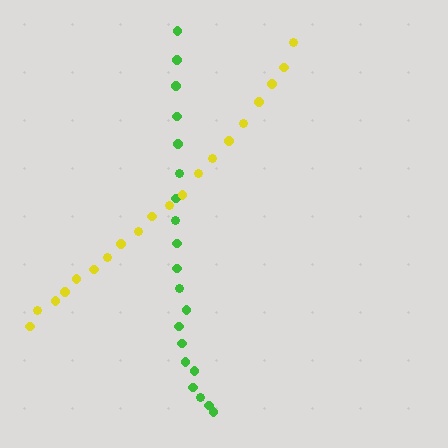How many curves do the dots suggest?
There are 2 distinct paths.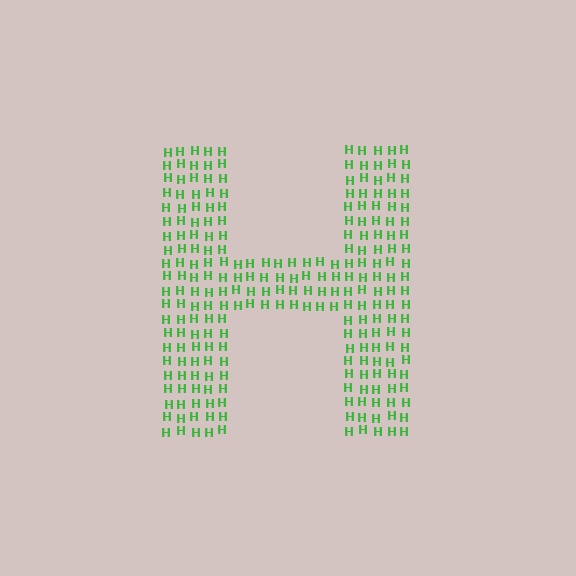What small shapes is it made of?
It is made of small letter H's.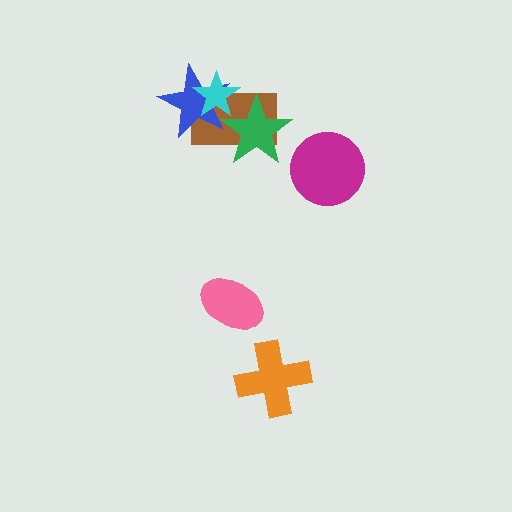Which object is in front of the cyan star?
The green star is in front of the cyan star.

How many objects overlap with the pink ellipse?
0 objects overlap with the pink ellipse.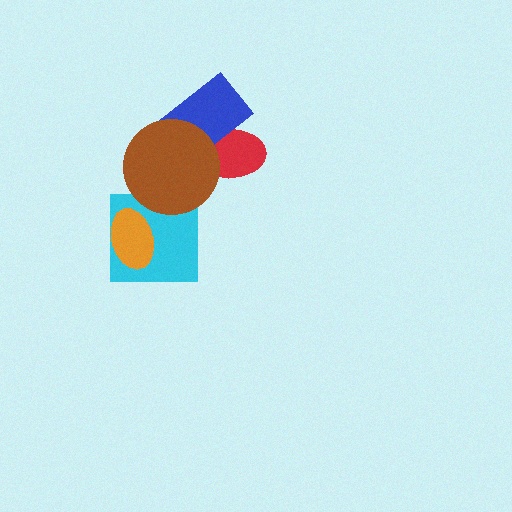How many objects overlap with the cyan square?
2 objects overlap with the cyan square.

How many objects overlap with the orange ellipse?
1 object overlaps with the orange ellipse.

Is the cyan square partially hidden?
Yes, it is partially covered by another shape.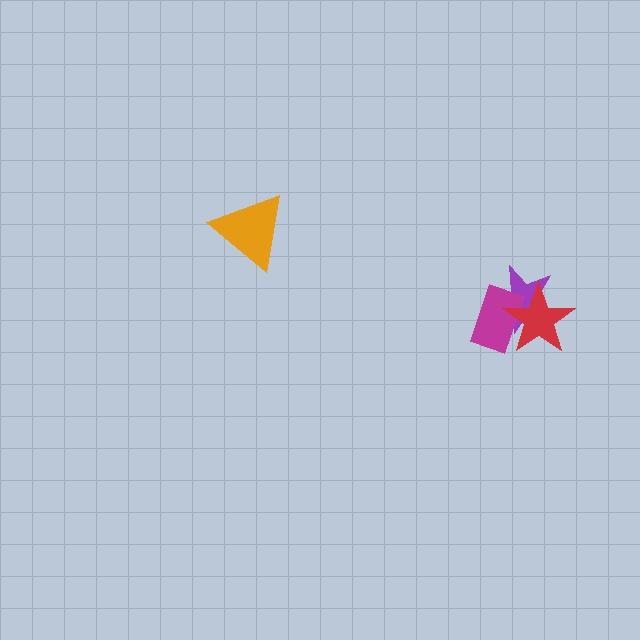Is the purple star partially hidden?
Yes, it is partially covered by another shape.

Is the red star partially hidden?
No, no other shape covers it.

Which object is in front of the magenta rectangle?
The red star is in front of the magenta rectangle.